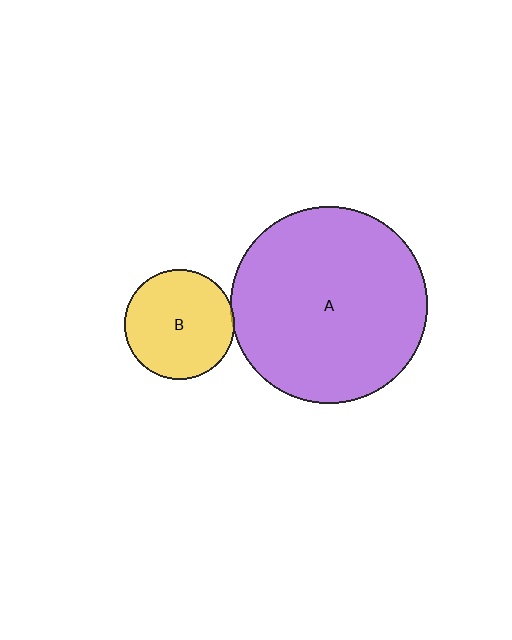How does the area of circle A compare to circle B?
Approximately 3.2 times.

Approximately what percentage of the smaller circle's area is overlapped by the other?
Approximately 5%.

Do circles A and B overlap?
Yes.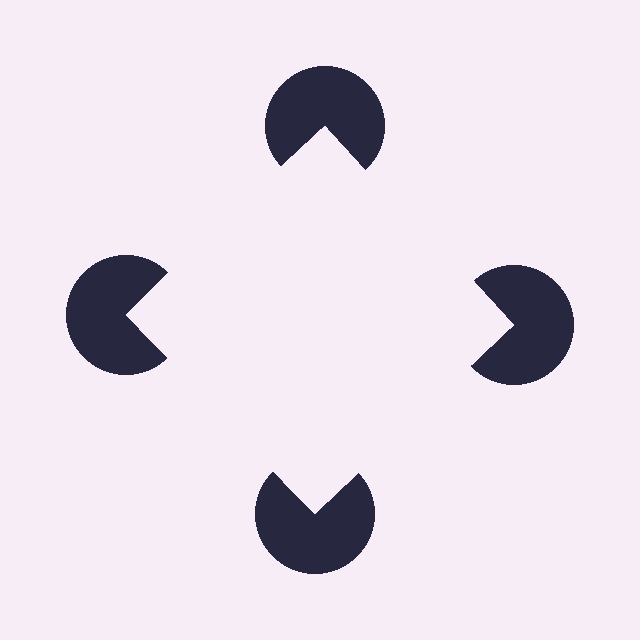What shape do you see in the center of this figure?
An illusory square — its edges are inferred from the aligned wedge cuts in the pac-man discs, not physically drawn.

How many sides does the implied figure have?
4 sides.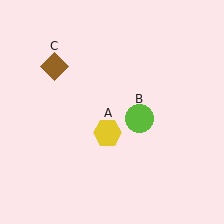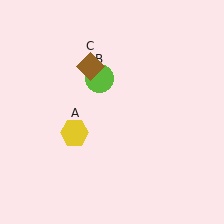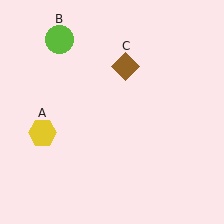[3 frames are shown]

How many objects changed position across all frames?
3 objects changed position: yellow hexagon (object A), lime circle (object B), brown diamond (object C).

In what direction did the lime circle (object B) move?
The lime circle (object B) moved up and to the left.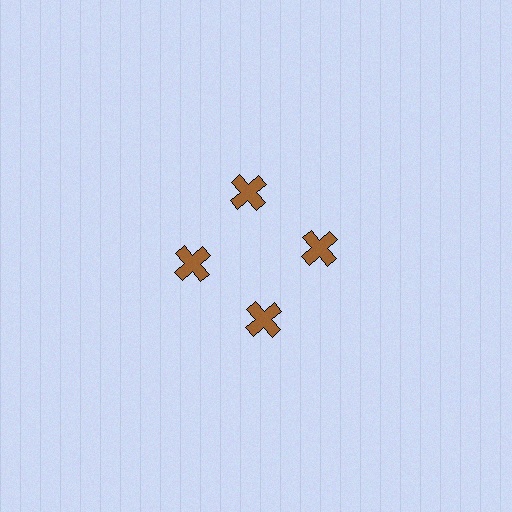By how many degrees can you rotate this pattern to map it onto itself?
The pattern maps onto itself every 90 degrees of rotation.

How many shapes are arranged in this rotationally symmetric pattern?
There are 4 shapes, arranged in 4 groups of 1.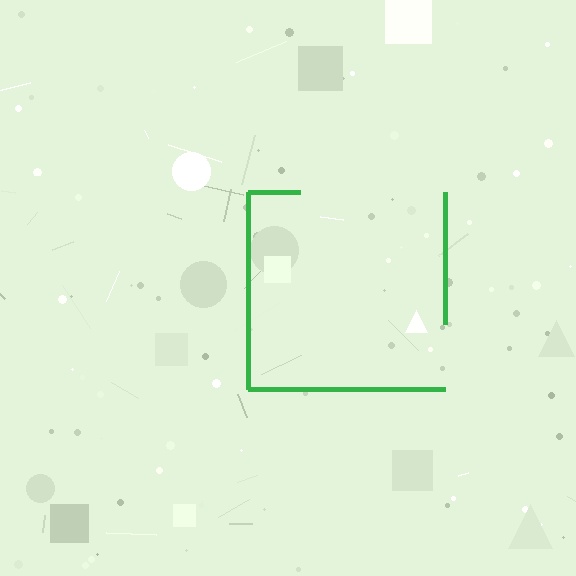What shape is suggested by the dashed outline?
The dashed outline suggests a square.